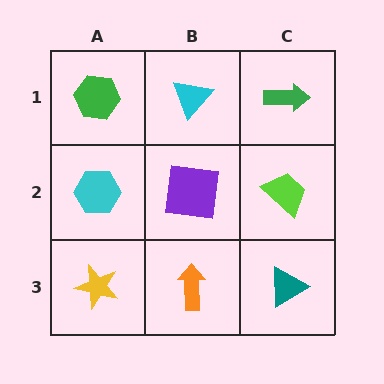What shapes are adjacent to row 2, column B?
A cyan triangle (row 1, column B), an orange arrow (row 3, column B), a cyan hexagon (row 2, column A), a lime trapezoid (row 2, column C).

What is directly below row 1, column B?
A purple square.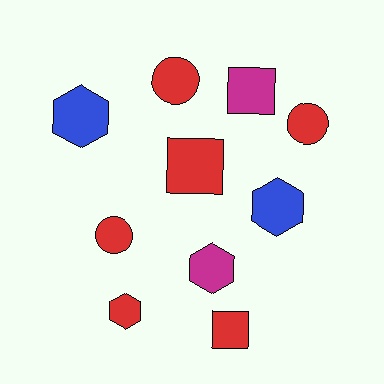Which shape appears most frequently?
Hexagon, with 4 objects.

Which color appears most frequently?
Red, with 6 objects.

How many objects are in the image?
There are 10 objects.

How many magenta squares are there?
There is 1 magenta square.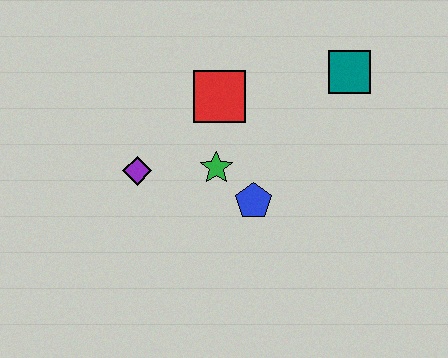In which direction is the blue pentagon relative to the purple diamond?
The blue pentagon is to the right of the purple diamond.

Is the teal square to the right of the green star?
Yes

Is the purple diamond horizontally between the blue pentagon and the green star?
No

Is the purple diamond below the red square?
Yes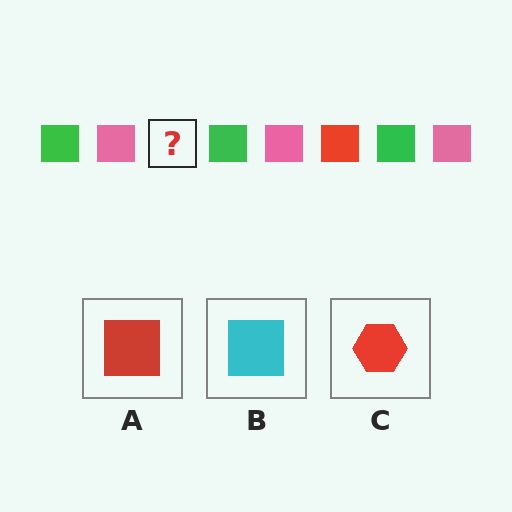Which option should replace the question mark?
Option A.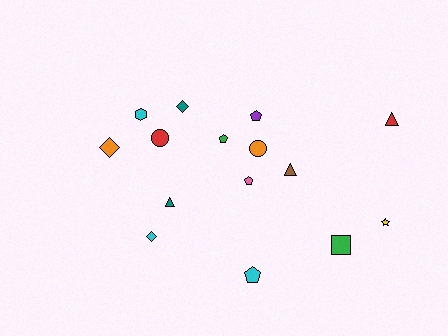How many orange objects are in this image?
There are 2 orange objects.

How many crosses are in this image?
There are no crosses.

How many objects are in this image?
There are 15 objects.